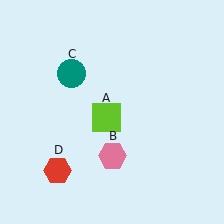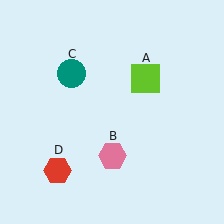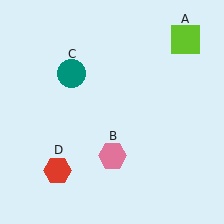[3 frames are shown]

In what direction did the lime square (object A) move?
The lime square (object A) moved up and to the right.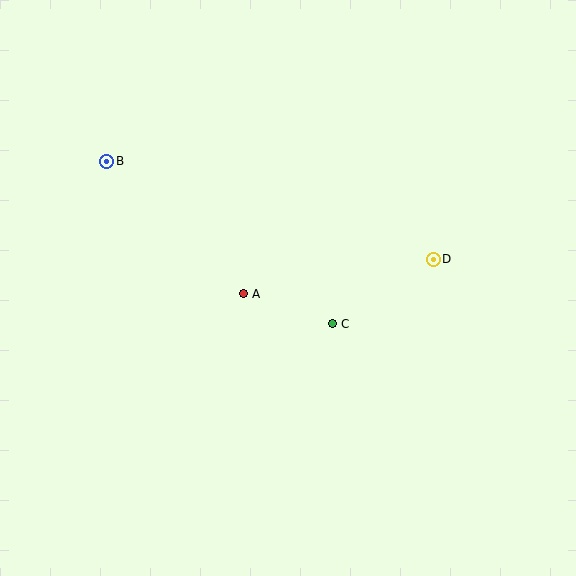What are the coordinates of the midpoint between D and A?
The midpoint between D and A is at (338, 277).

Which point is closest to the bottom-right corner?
Point D is closest to the bottom-right corner.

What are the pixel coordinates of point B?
Point B is at (107, 161).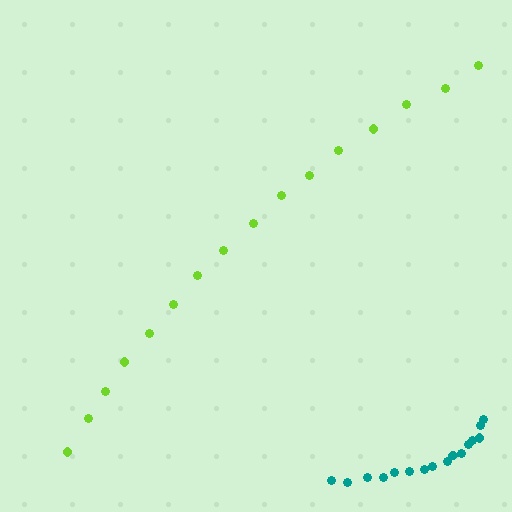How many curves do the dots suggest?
There are 2 distinct paths.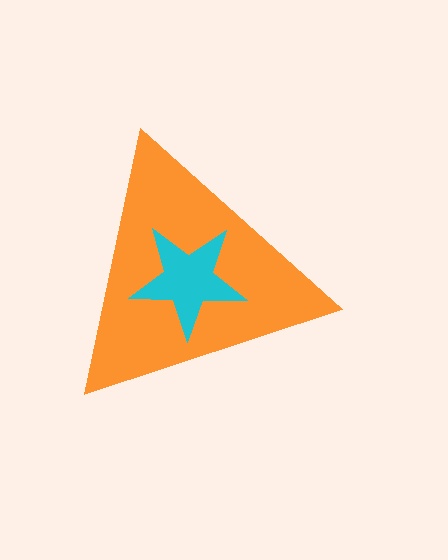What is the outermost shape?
The orange triangle.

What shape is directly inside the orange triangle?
The cyan star.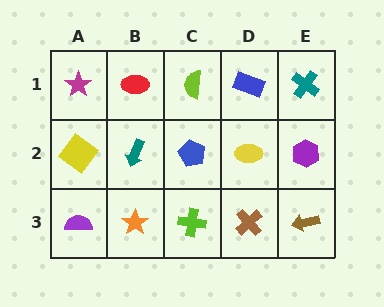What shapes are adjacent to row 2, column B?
A red ellipse (row 1, column B), an orange star (row 3, column B), a yellow diamond (row 2, column A), a blue pentagon (row 2, column C).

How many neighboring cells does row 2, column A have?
3.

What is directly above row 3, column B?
A teal arrow.